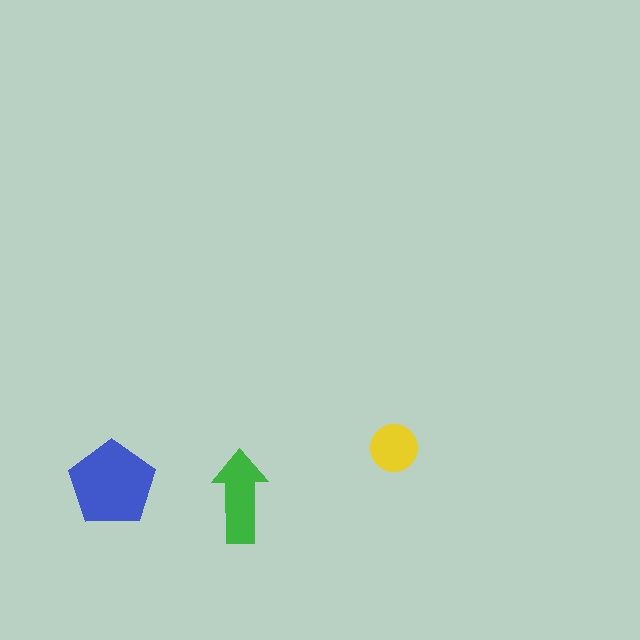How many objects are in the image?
There are 3 objects in the image.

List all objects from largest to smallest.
The blue pentagon, the green arrow, the yellow circle.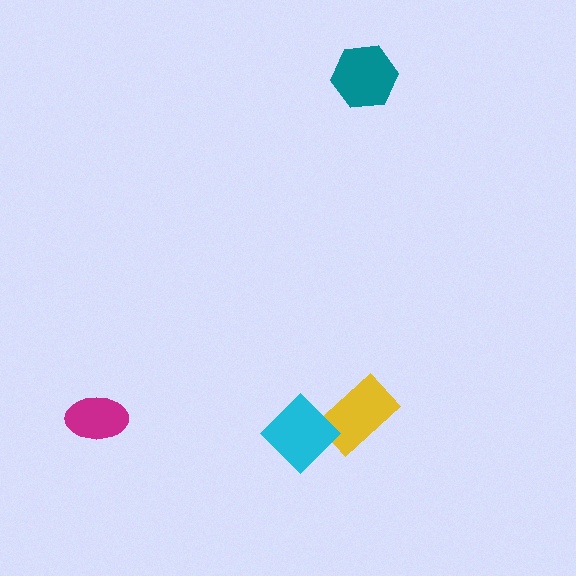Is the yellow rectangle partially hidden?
Yes, it is partially covered by another shape.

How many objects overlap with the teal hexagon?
0 objects overlap with the teal hexagon.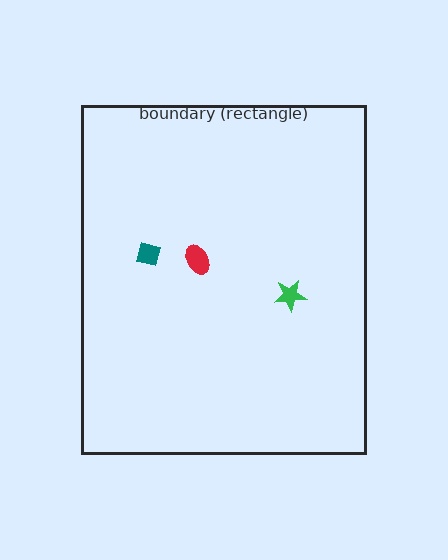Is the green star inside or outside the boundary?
Inside.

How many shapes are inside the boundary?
3 inside, 0 outside.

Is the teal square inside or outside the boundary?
Inside.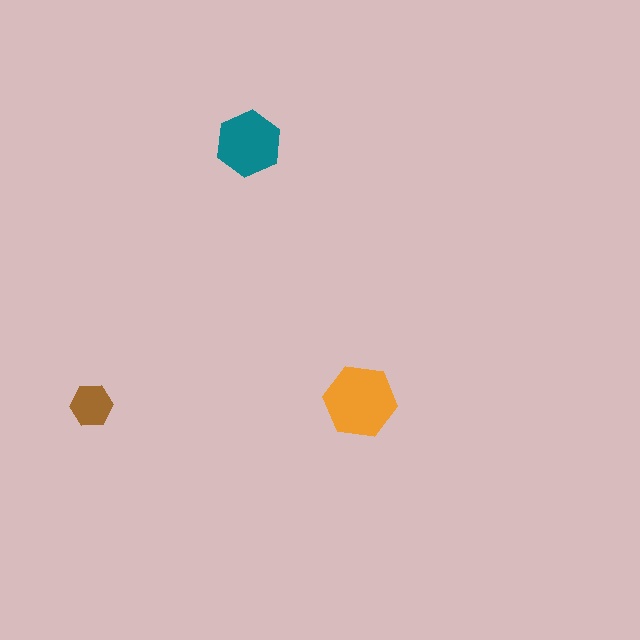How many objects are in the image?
There are 3 objects in the image.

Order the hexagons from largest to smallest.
the orange one, the teal one, the brown one.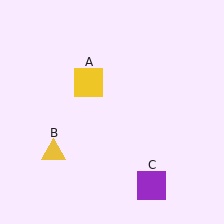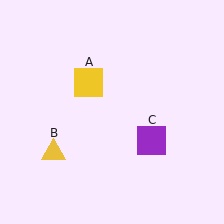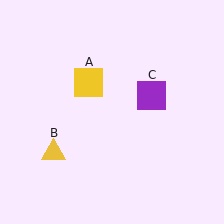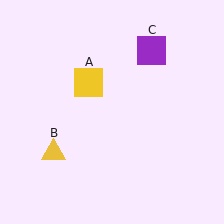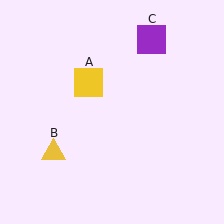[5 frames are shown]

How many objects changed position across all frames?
1 object changed position: purple square (object C).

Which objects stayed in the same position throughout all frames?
Yellow square (object A) and yellow triangle (object B) remained stationary.